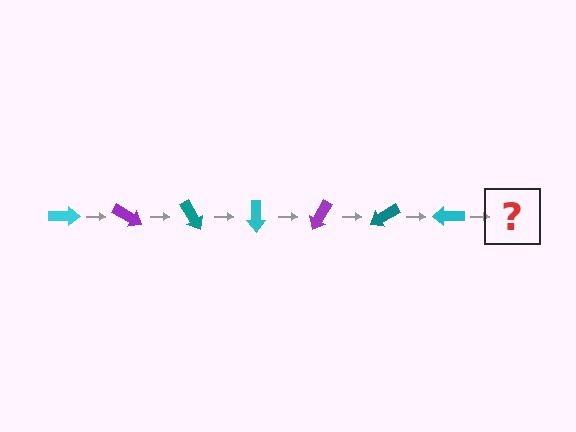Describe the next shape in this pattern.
It should be a purple arrow, rotated 210 degrees from the start.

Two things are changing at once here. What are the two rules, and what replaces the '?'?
The two rules are that it rotates 30 degrees each step and the color cycles through cyan, purple, and teal. The '?' should be a purple arrow, rotated 210 degrees from the start.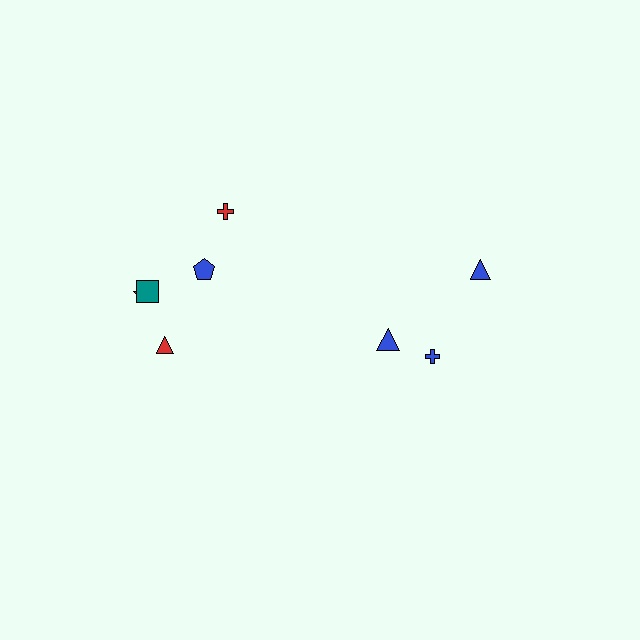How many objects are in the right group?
There are 3 objects.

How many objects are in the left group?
There are 5 objects.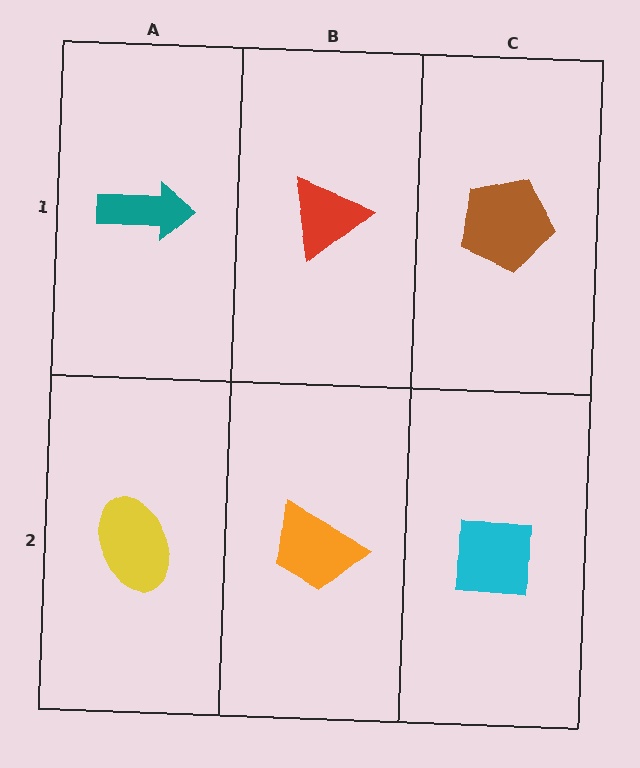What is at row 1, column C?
A brown pentagon.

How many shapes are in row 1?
3 shapes.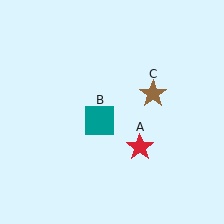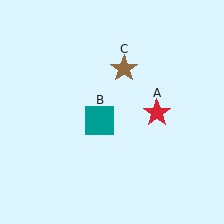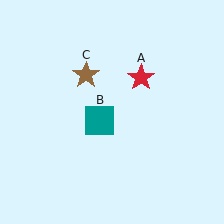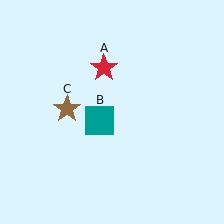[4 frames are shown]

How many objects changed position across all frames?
2 objects changed position: red star (object A), brown star (object C).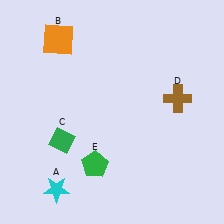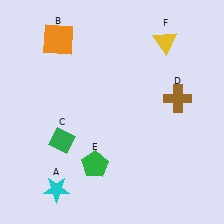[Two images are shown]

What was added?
A yellow triangle (F) was added in Image 2.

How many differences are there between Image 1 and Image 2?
There is 1 difference between the two images.